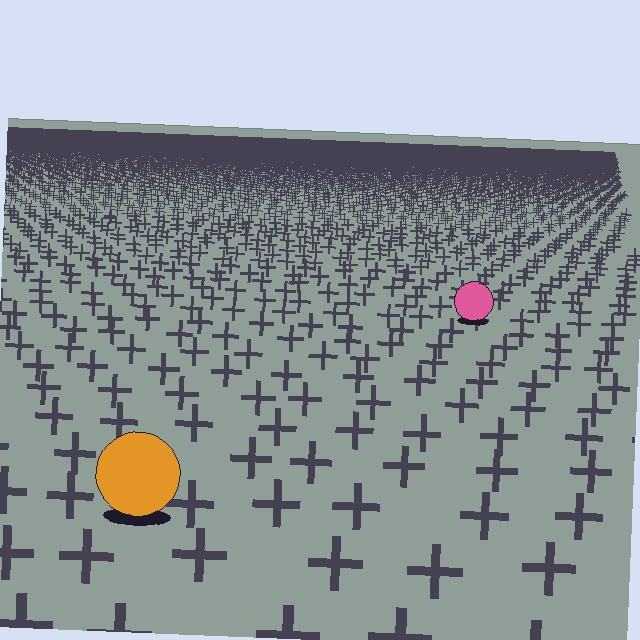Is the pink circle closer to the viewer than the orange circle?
No. The orange circle is closer — you can tell from the texture gradient: the ground texture is coarser near it.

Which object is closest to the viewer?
The orange circle is closest. The texture marks near it are larger and more spread out.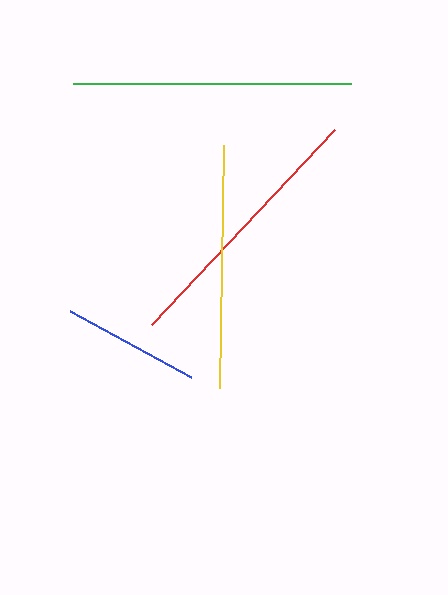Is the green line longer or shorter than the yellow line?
The green line is longer than the yellow line.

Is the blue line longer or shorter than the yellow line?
The yellow line is longer than the blue line.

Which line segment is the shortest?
The blue line is the shortest at approximately 137 pixels.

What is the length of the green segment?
The green segment is approximately 278 pixels long.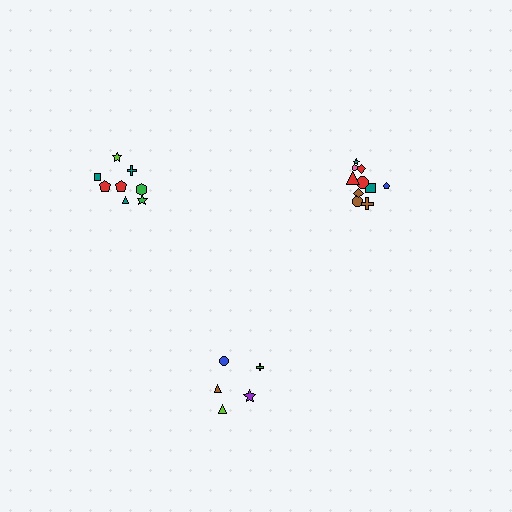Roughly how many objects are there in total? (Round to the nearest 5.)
Roughly 25 objects in total.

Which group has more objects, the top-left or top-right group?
The top-right group.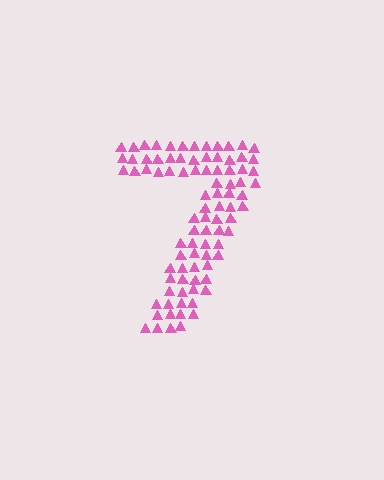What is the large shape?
The large shape is the digit 7.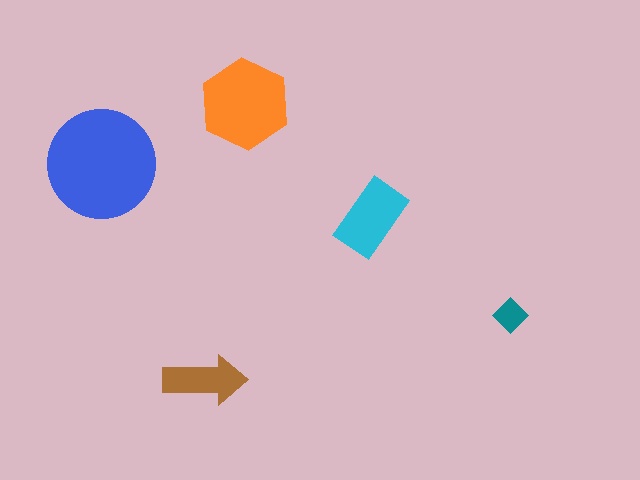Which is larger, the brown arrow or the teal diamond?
The brown arrow.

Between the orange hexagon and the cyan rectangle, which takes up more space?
The orange hexagon.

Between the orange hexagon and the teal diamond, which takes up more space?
The orange hexagon.